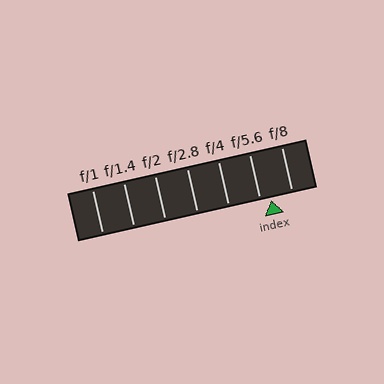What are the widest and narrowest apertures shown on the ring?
The widest aperture shown is f/1 and the narrowest is f/8.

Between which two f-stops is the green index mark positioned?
The index mark is between f/5.6 and f/8.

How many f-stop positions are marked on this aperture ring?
There are 7 f-stop positions marked.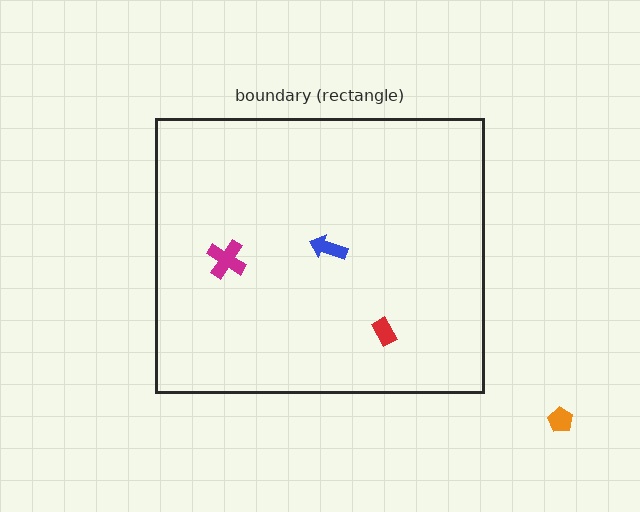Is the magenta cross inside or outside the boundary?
Inside.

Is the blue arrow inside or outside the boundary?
Inside.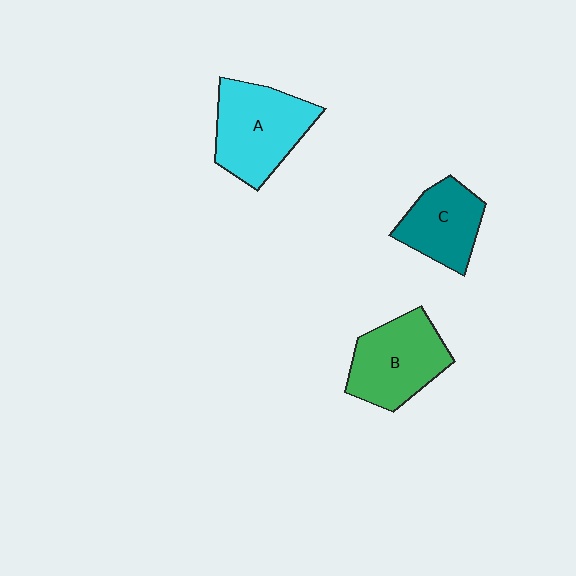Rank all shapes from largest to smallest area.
From largest to smallest: A (cyan), B (green), C (teal).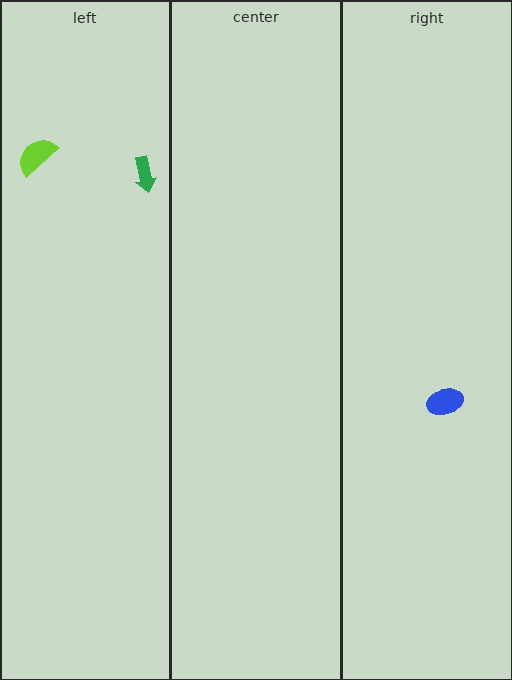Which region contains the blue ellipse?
The right region.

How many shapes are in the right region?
1.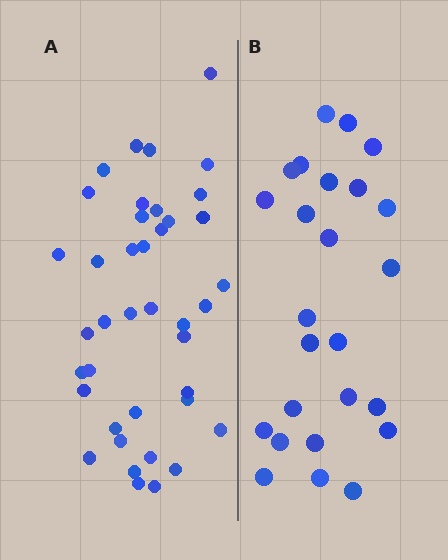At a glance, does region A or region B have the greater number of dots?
Region A (the left region) has more dots.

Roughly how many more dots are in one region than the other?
Region A has approximately 15 more dots than region B.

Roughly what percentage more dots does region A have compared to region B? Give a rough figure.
About 60% more.